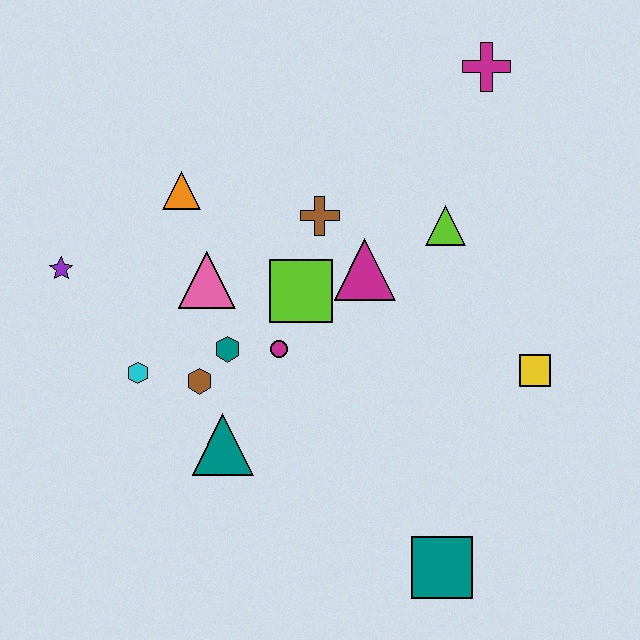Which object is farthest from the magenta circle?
The magenta cross is farthest from the magenta circle.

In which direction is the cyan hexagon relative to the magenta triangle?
The cyan hexagon is to the left of the magenta triangle.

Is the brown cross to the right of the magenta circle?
Yes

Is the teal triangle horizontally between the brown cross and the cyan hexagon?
Yes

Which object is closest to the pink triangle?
The teal hexagon is closest to the pink triangle.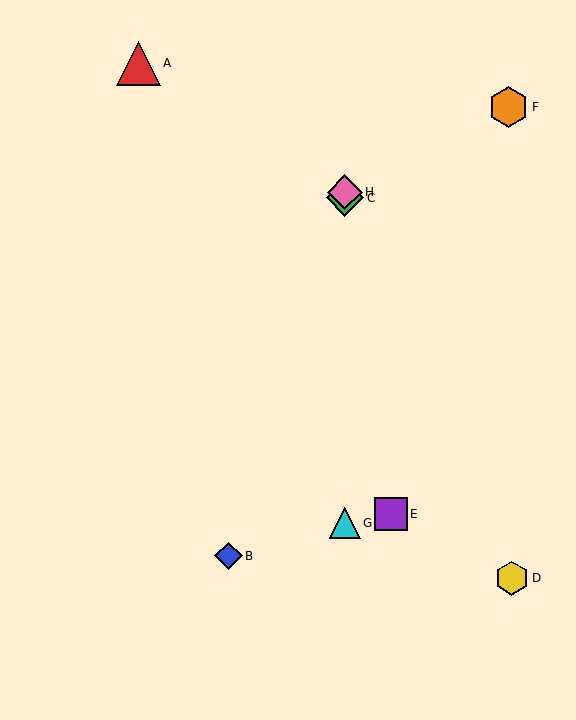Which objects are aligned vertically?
Objects C, G, H are aligned vertically.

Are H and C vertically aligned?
Yes, both are at x≈345.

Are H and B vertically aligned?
No, H is at x≈345 and B is at x≈228.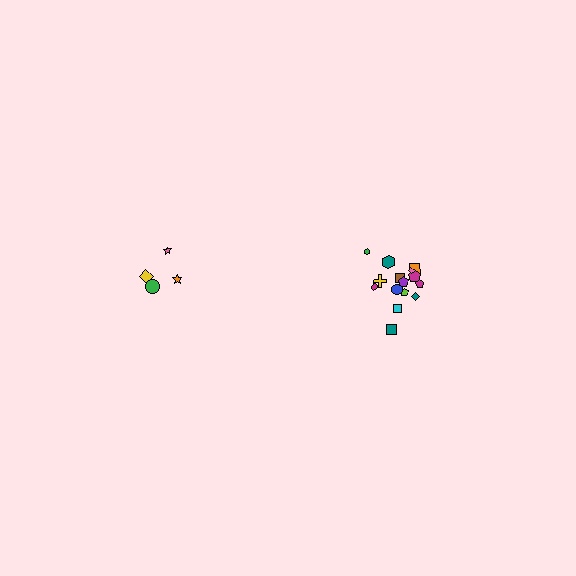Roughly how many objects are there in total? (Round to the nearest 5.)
Roughly 20 objects in total.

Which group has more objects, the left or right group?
The right group.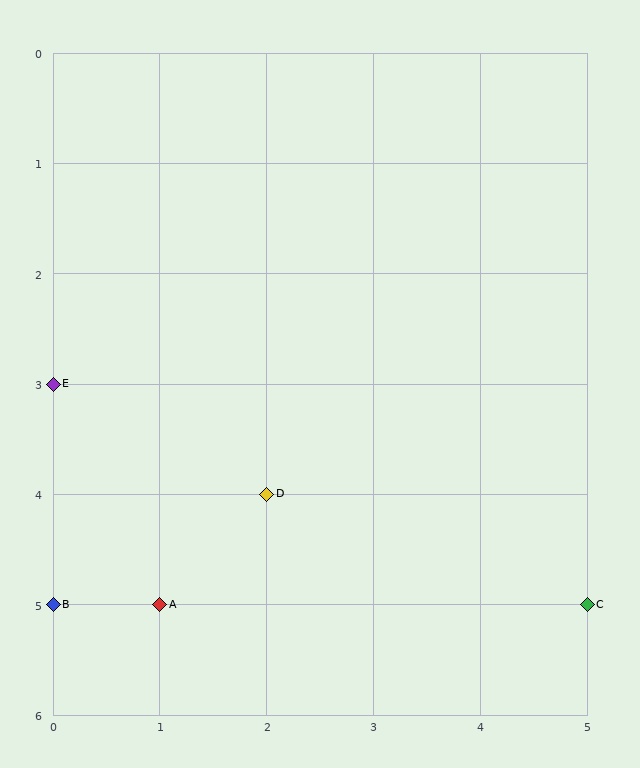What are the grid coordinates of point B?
Point B is at grid coordinates (0, 5).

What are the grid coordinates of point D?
Point D is at grid coordinates (2, 4).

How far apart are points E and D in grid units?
Points E and D are 2 columns and 1 row apart (about 2.2 grid units diagonally).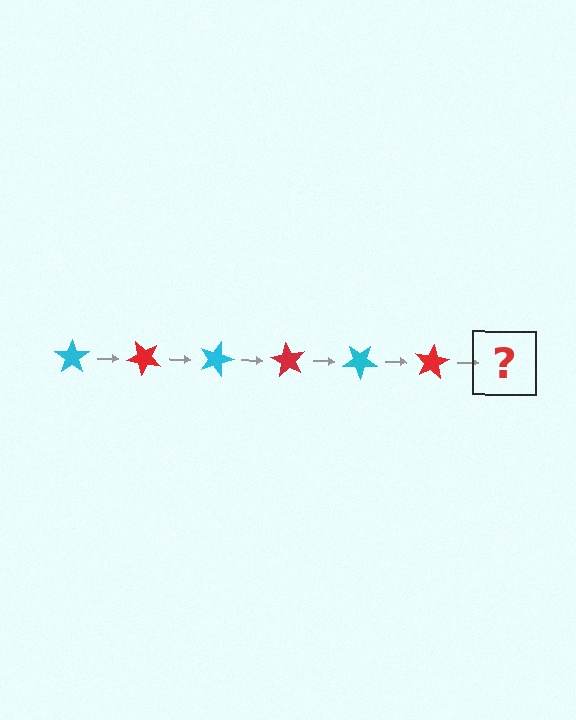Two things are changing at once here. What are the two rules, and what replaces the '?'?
The two rules are that it rotates 45 degrees each step and the color cycles through cyan and red. The '?' should be a cyan star, rotated 270 degrees from the start.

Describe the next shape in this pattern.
It should be a cyan star, rotated 270 degrees from the start.